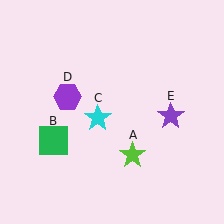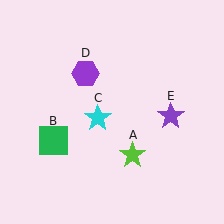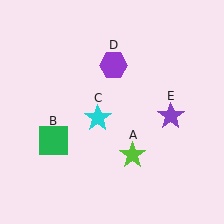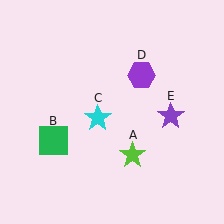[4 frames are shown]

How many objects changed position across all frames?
1 object changed position: purple hexagon (object D).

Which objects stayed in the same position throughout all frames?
Lime star (object A) and green square (object B) and cyan star (object C) and purple star (object E) remained stationary.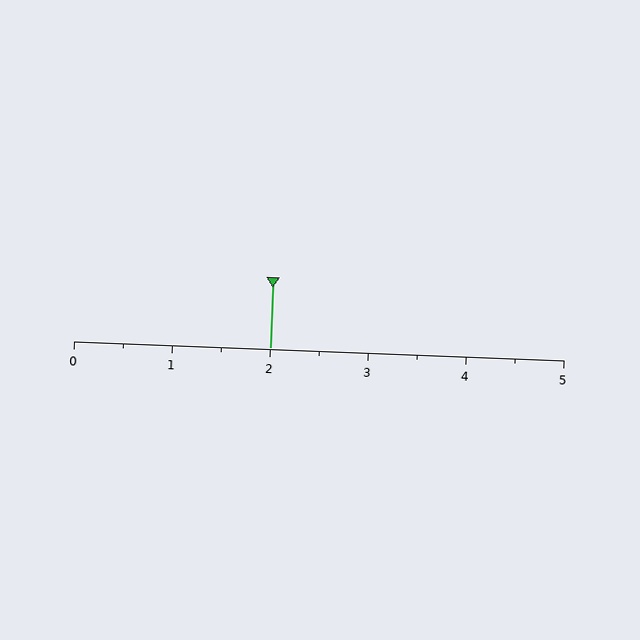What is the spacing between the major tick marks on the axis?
The major ticks are spaced 1 apart.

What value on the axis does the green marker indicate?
The marker indicates approximately 2.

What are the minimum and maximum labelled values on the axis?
The axis runs from 0 to 5.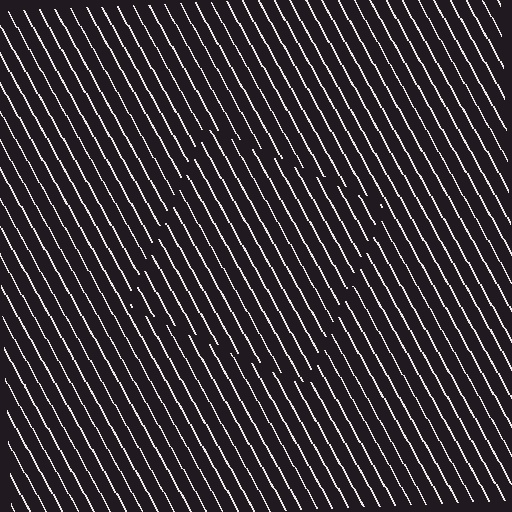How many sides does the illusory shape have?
4 sides — the line-ends trace a square.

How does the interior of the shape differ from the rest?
The interior of the shape contains the same grating, shifted by half a period — the contour is defined by the phase discontinuity where line-ends from the inner and outer gratings abut.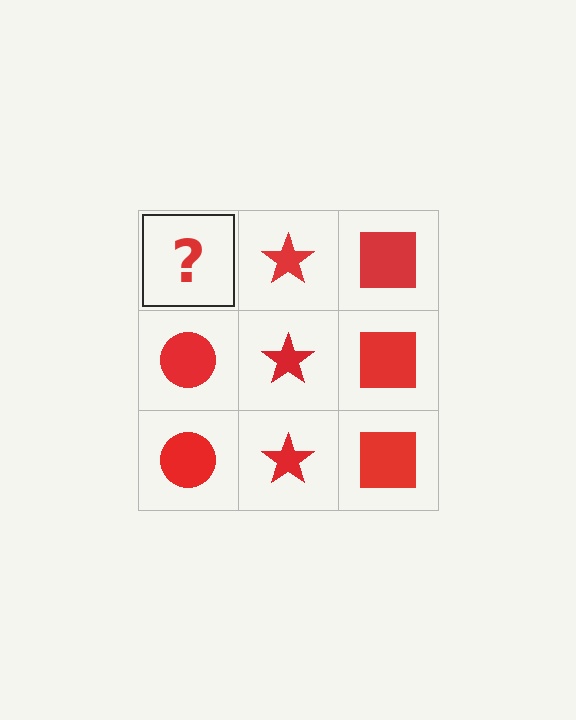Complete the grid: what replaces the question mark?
The question mark should be replaced with a red circle.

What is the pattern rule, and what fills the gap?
The rule is that each column has a consistent shape. The gap should be filled with a red circle.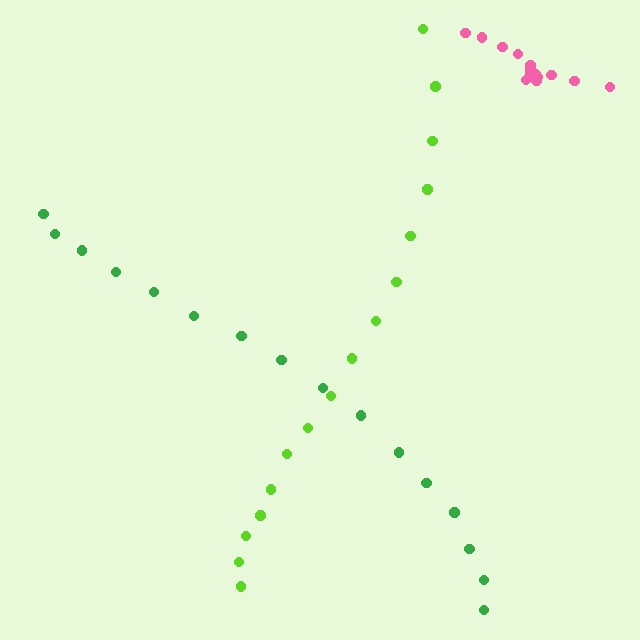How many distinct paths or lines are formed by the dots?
There are 3 distinct paths.